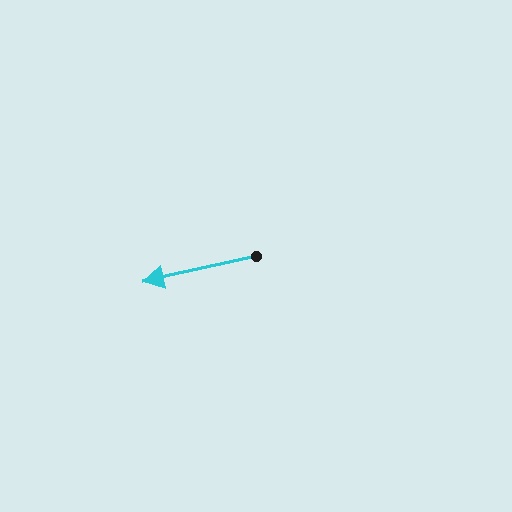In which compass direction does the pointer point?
West.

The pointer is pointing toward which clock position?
Roughly 9 o'clock.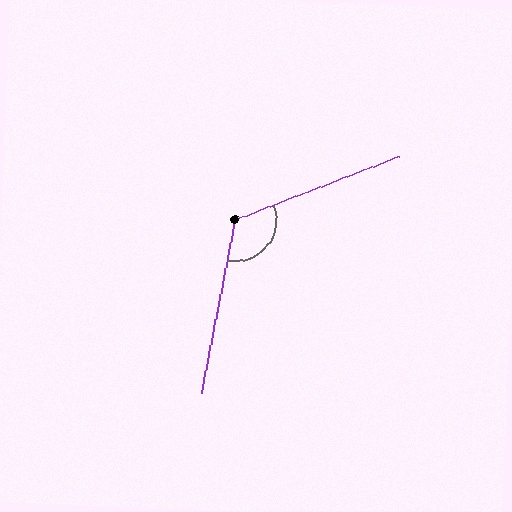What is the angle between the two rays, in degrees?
Approximately 122 degrees.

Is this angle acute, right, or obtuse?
It is obtuse.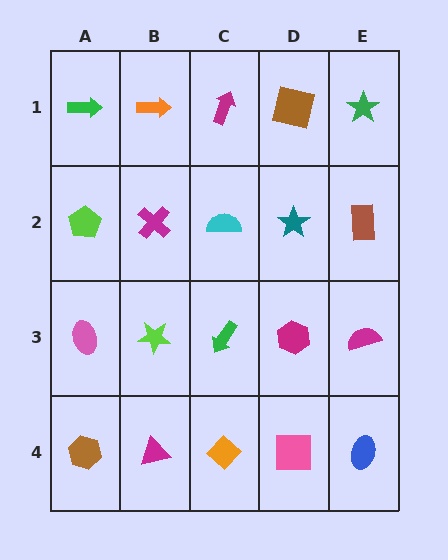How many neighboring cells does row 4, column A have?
2.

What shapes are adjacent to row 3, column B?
A magenta cross (row 2, column B), a magenta triangle (row 4, column B), a pink ellipse (row 3, column A), a green arrow (row 3, column C).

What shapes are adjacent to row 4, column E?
A magenta semicircle (row 3, column E), a pink square (row 4, column D).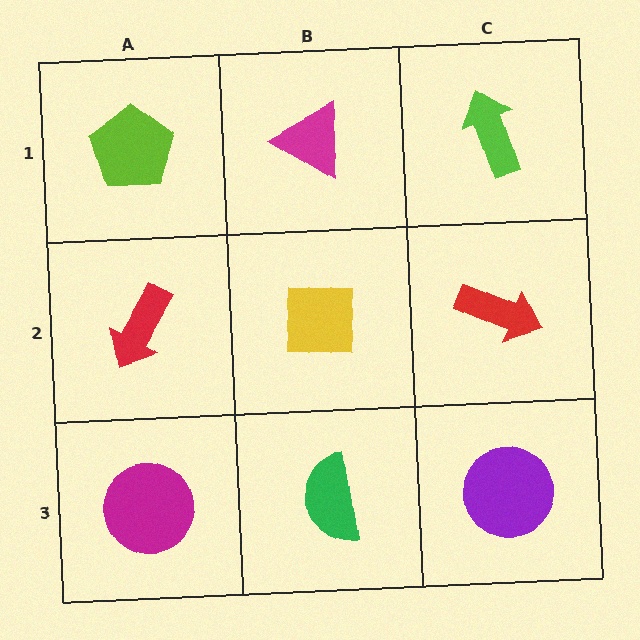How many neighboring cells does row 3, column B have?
3.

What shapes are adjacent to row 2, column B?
A magenta triangle (row 1, column B), a green semicircle (row 3, column B), a red arrow (row 2, column A), a red arrow (row 2, column C).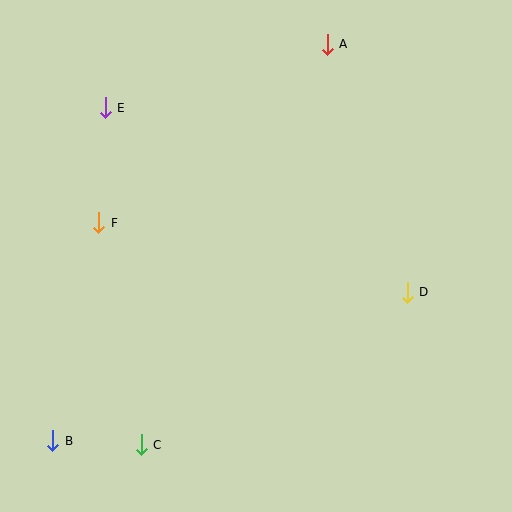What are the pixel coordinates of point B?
Point B is at (53, 441).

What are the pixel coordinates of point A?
Point A is at (327, 44).